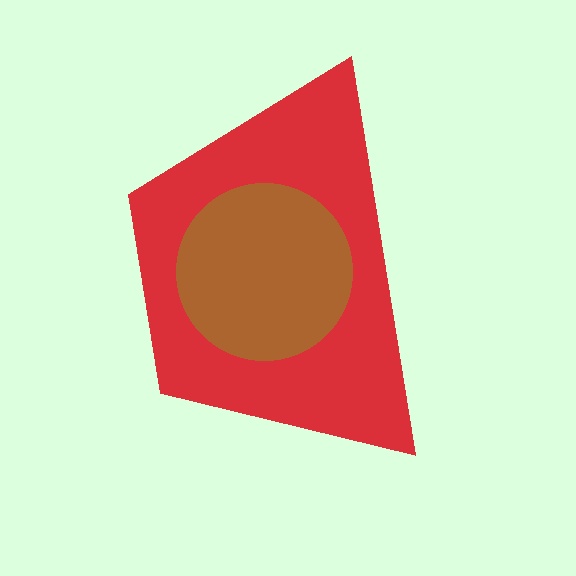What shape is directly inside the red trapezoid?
The brown circle.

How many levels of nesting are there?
2.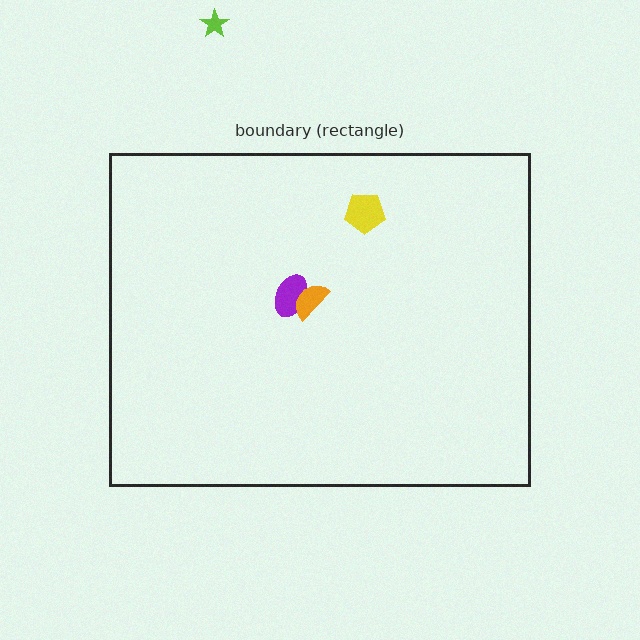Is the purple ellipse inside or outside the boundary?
Inside.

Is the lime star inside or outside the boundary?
Outside.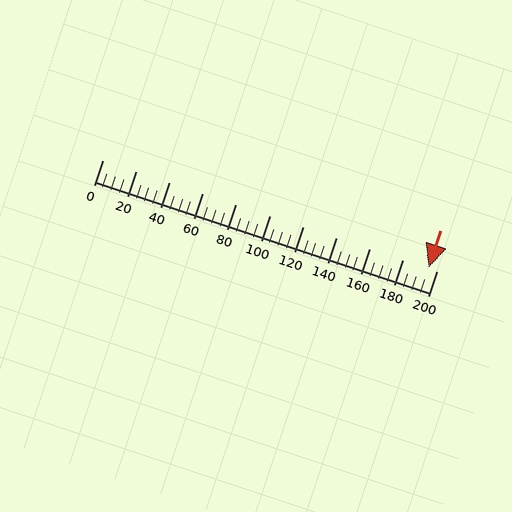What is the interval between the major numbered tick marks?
The major tick marks are spaced 20 units apart.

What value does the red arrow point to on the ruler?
The red arrow points to approximately 195.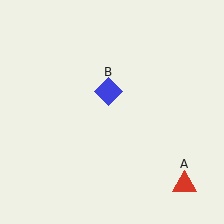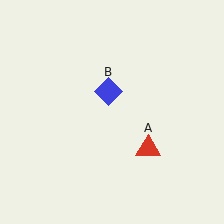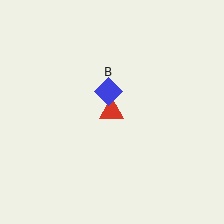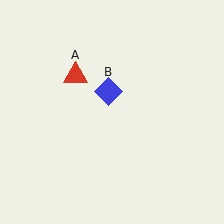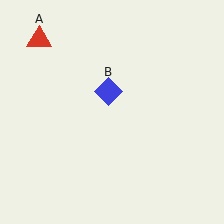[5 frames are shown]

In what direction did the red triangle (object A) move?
The red triangle (object A) moved up and to the left.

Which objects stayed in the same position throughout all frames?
Blue diamond (object B) remained stationary.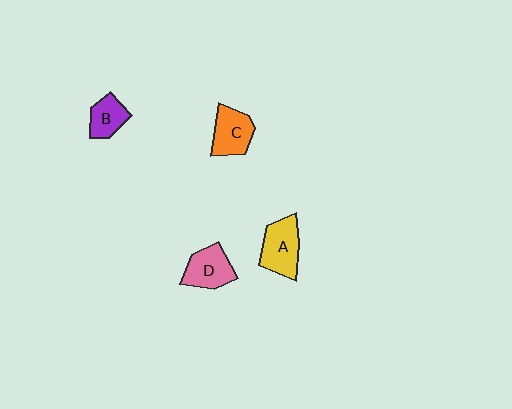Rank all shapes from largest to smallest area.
From largest to smallest: A (yellow), D (pink), C (orange), B (purple).